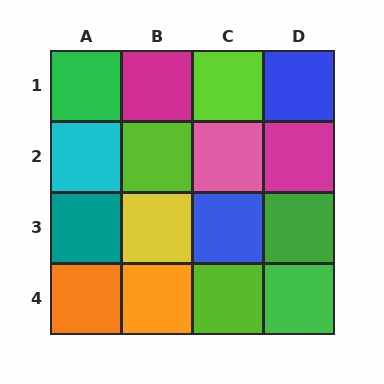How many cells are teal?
1 cell is teal.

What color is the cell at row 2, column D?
Magenta.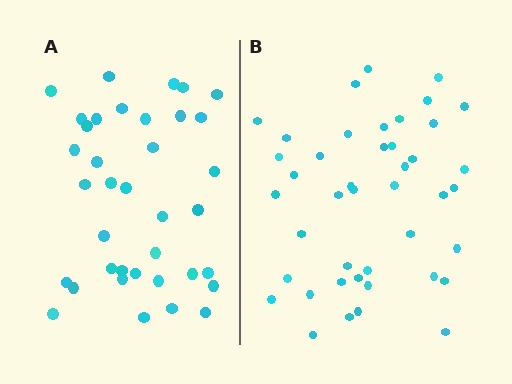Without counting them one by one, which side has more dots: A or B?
Region B (the right region) has more dots.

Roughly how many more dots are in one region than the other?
Region B has about 6 more dots than region A.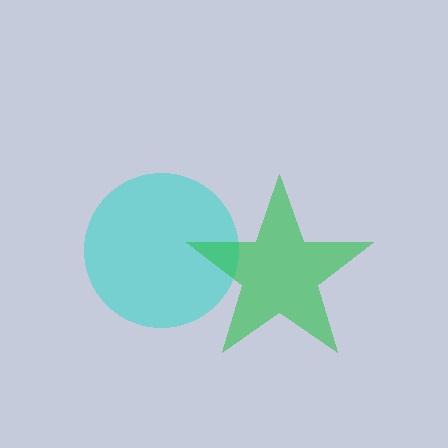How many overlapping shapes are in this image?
There are 2 overlapping shapes in the image.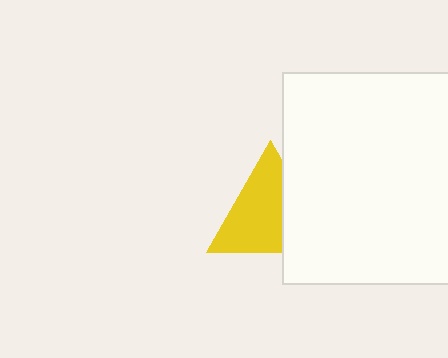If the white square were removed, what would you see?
You would see the complete yellow triangle.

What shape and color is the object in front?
The object in front is a white square.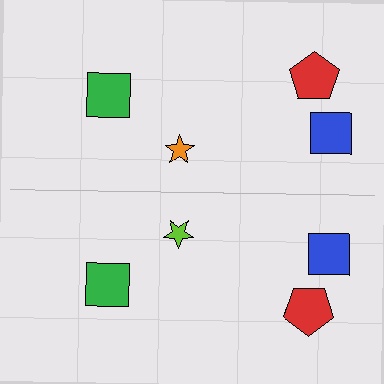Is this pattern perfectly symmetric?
No, the pattern is not perfectly symmetric. The lime star on the bottom side breaks the symmetry — its mirror counterpart is orange.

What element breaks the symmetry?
The lime star on the bottom side breaks the symmetry — its mirror counterpart is orange.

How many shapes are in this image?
There are 8 shapes in this image.